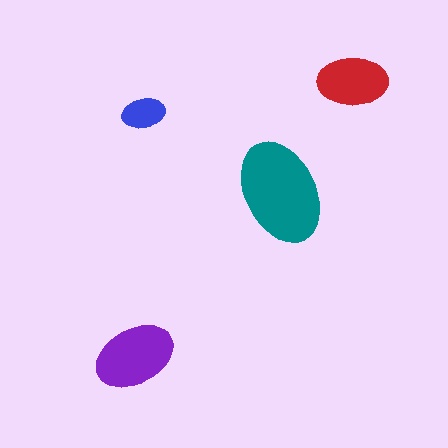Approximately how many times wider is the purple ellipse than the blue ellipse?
About 2 times wider.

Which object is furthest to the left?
The purple ellipse is leftmost.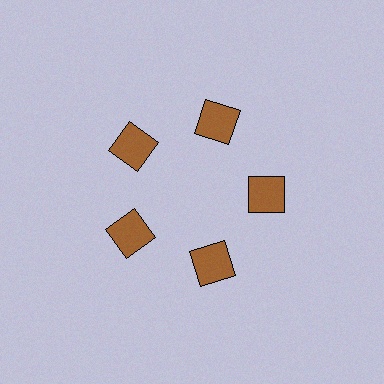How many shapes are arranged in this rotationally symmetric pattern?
There are 5 shapes, arranged in 5 groups of 1.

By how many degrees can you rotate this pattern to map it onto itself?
The pattern maps onto itself every 72 degrees of rotation.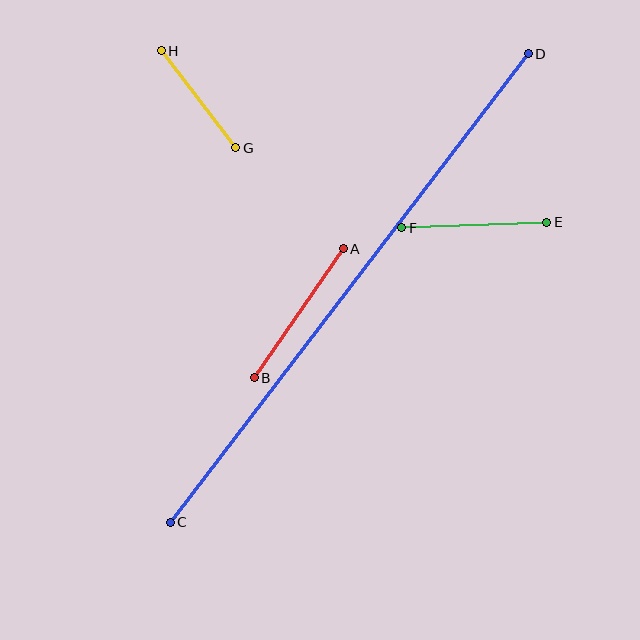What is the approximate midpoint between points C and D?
The midpoint is at approximately (349, 288) pixels.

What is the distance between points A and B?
The distance is approximately 157 pixels.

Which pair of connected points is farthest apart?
Points C and D are farthest apart.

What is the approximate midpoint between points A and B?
The midpoint is at approximately (299, 313) pixels.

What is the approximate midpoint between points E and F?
The midpoint is at approximately (474, 225) pixels.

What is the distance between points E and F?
The distance is approximately 145 pixels.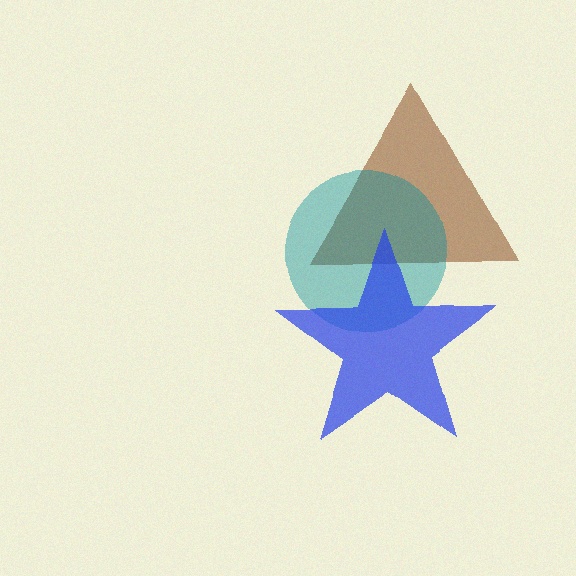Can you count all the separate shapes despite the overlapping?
Yes, there are 3 separate shapes.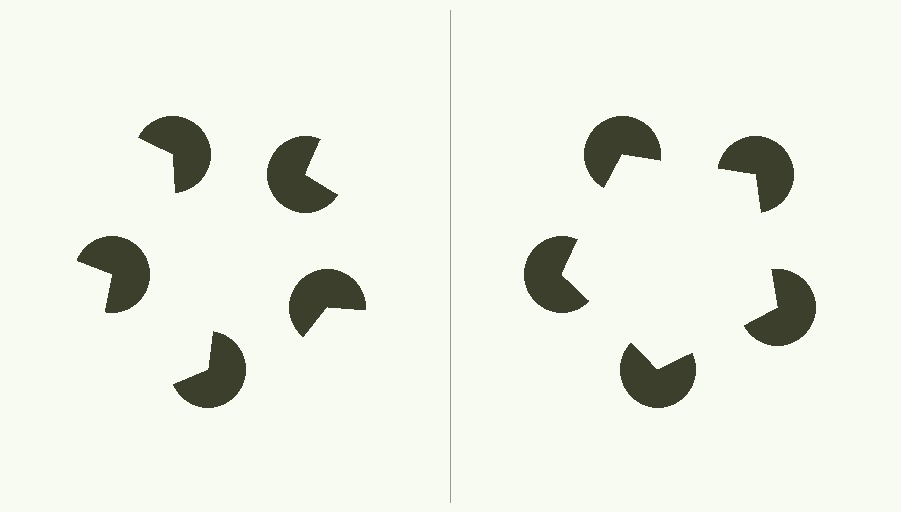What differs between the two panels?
The pac-man discs are positioned identically on both sides; only the wedge orientations differ. On the right they align to a pentagon; on the left they are misaligned.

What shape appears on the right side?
An illusory pentagon.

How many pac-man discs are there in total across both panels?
10 — 5 on each side.